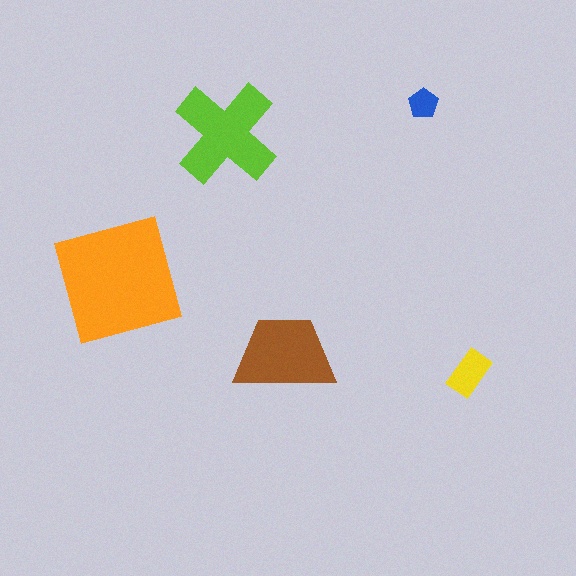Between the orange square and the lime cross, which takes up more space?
The orange square.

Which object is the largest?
The orange square.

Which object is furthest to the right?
The yellow rectangle is rightmost.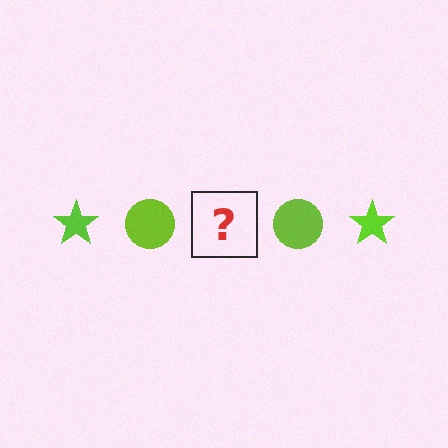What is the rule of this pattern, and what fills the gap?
The rule is that the pattern cycles through star, circle shapes in lime. The gap should be filled with a lime star.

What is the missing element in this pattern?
The missing element is a lime star.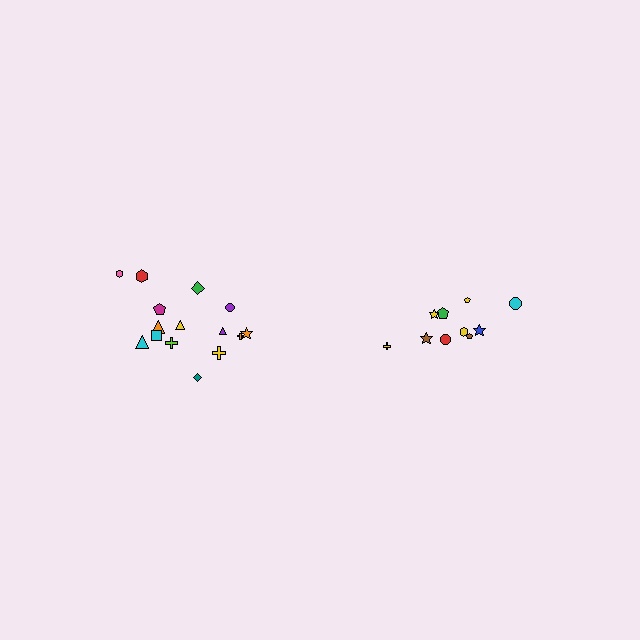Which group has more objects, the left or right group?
The left group.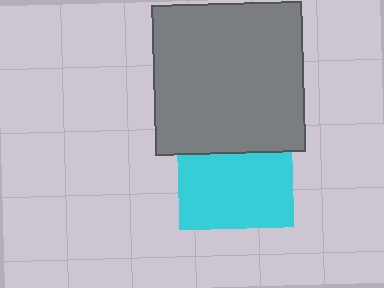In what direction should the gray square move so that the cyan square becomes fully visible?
The gray square should move up. That is the shortest direction to clear the overlap and leave the cyan square fully visible.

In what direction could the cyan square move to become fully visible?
The cyan square could move down. That would shift it out from behind the gray square entirely.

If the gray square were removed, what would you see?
You would see the complete cyan square.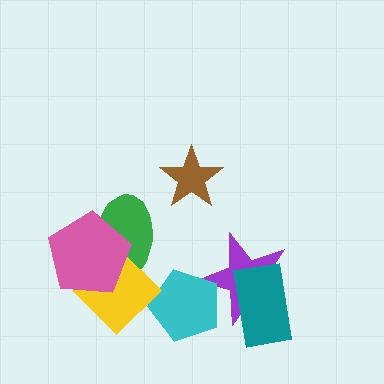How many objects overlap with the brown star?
0 objects overlap with the brown star.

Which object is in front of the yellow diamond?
The pink pentagon is in front of the yellow diamond.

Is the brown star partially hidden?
No, no other shape covers it.